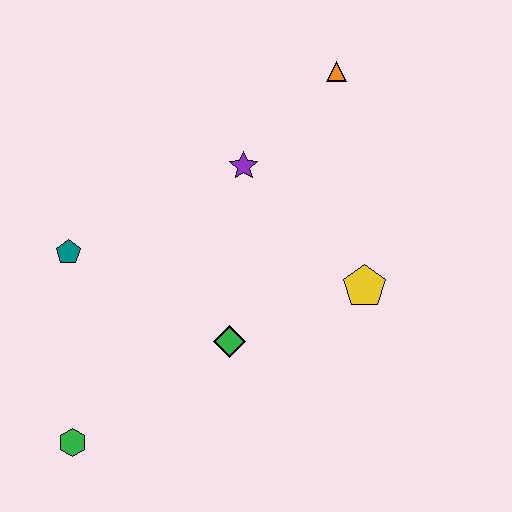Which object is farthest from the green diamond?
The orange triangle is farthest from the green diamond.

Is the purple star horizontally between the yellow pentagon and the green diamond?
Yes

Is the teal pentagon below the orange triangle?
Yes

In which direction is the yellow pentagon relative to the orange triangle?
The yellow pentagon is below the orange triangle.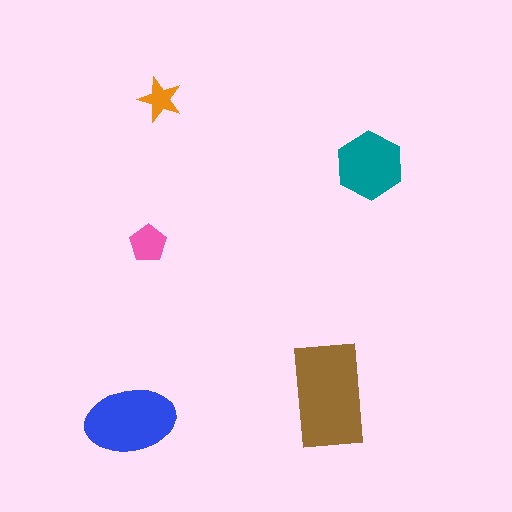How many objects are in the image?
There are 5 objects in the image.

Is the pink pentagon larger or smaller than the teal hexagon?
Smaller.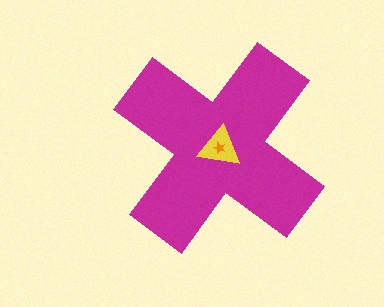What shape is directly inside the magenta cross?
The yellow triangle.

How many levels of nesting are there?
3.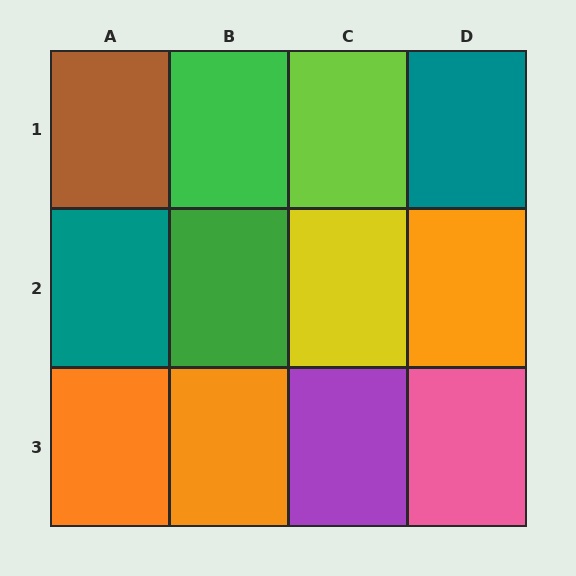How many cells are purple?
1 cell is purple.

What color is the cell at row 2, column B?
Green.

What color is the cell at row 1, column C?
Lime.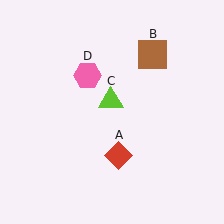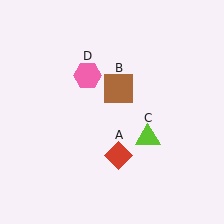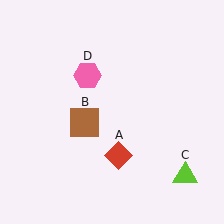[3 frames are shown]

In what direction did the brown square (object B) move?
The brown square (object B) moved down and to the left.